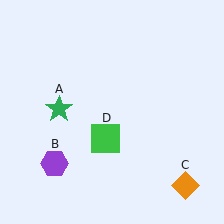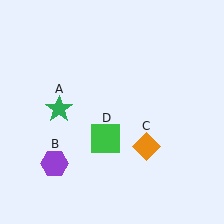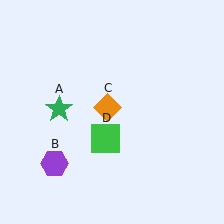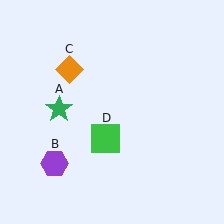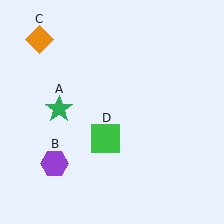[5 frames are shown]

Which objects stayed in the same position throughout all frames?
Green star (object A) and purple hexagon (object B) and green square (object D) remained stationary.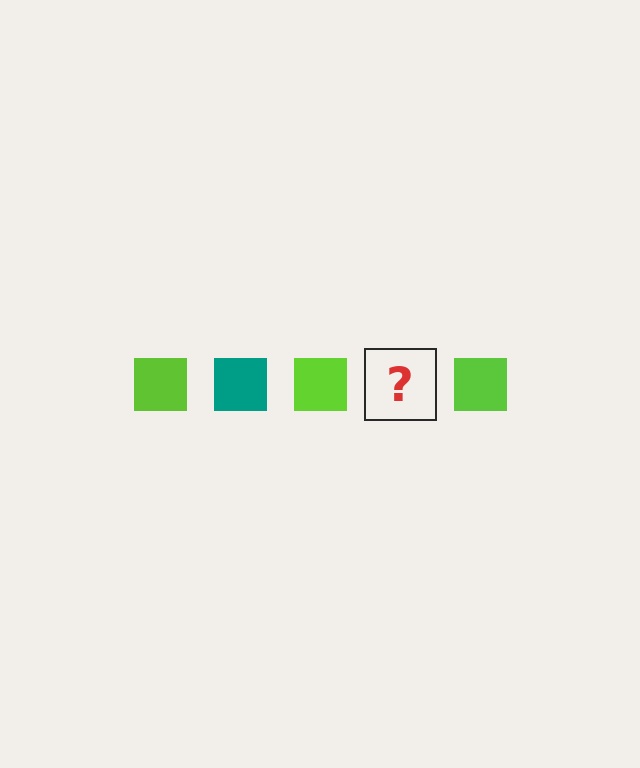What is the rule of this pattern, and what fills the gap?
The rule is that the pattern cycles through lime, teal squares. The gap should be filled with a teal square.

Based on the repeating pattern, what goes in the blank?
The blank should be a teal square.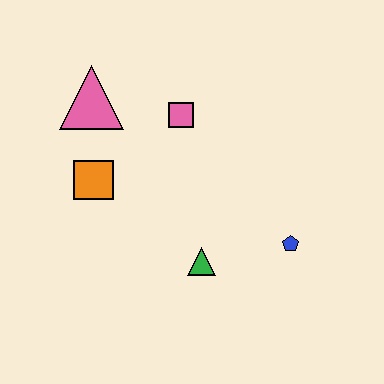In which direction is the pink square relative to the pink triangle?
The pink square is to the right of the pink triangle.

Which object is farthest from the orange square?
The blue pentagon is farthest from the orange square.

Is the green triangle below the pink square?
Yes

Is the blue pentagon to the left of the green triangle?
No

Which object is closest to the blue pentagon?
The green triangle is closest to the blue pentagon.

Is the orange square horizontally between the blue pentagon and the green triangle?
No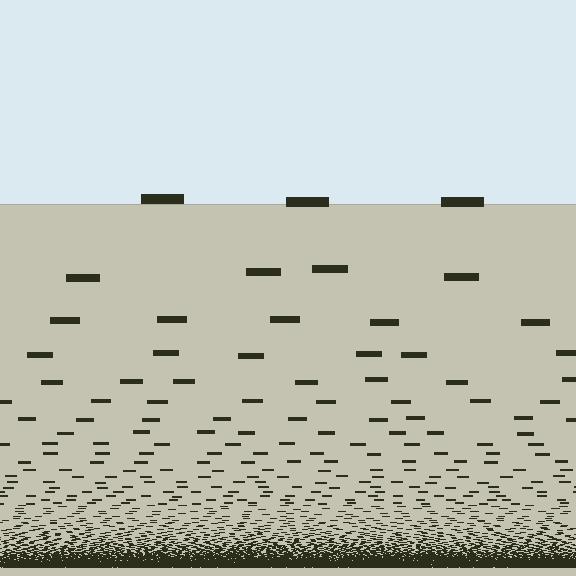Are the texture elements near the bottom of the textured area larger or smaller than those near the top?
Smaller. The gradient is inverted — elements near the bottom are smaller and denser.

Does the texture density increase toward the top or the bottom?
Density increases toward the bottom.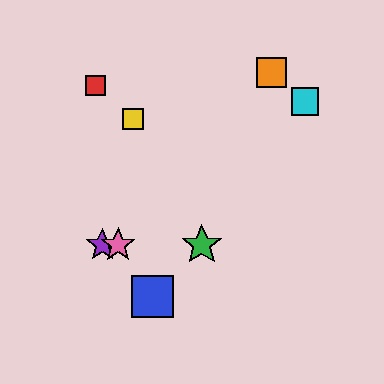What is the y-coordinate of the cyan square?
The cyan square is at y≈101.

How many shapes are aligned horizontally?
3 shapes (the green star, the purple star, the pink star) are aligned horizontally.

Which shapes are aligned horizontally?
The green star, the purple star, the pink star are aligned horizontally.